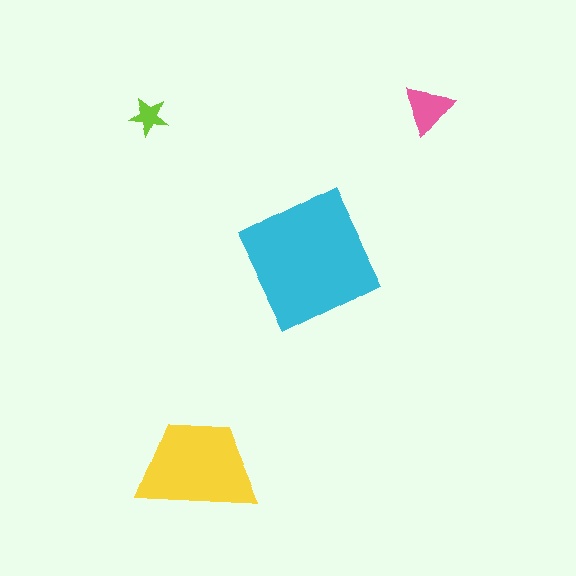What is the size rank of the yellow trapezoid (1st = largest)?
2nd.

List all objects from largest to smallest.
The cyan square, the yellow trapezoid, the pink triangle, the lime star.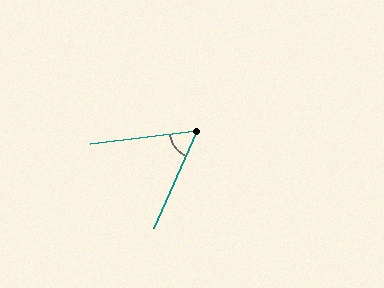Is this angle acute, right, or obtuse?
It is acute.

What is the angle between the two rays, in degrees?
Approximately 59 degrees.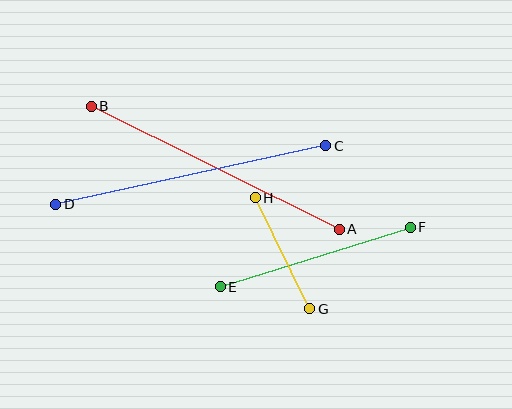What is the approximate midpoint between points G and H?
The midpoint is at approximately (283, 253) pixels.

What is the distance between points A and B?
The distance is approximately 277 pixels.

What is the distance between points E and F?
The distance is approximately 199 pixels.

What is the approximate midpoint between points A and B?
The midpoint is at approximately (215, 168) pixels.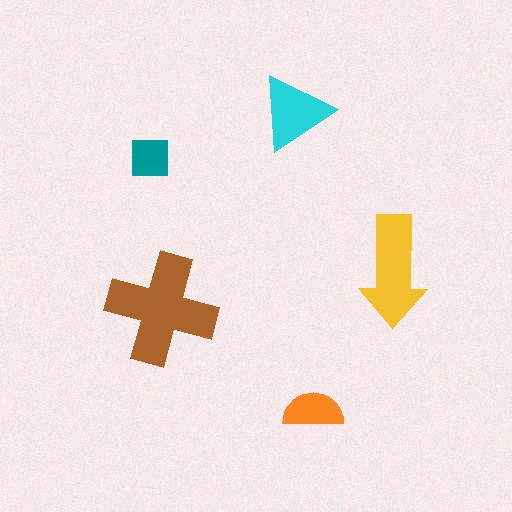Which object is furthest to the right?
The yellow arrow is rightmost.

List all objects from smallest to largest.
The teal square, the orange semicircle, the cyan triangle, the yellow arrow, the brown cross.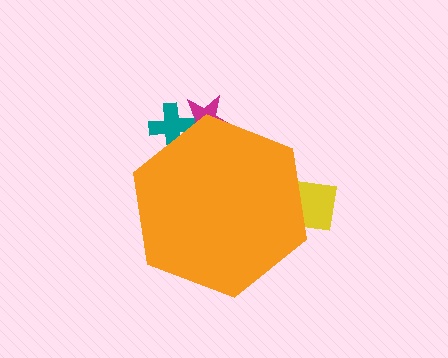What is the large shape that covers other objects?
An orange hexagon.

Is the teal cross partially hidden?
Yes, the teal cross is partially hidden behind the orange hexagon.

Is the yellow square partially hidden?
Yes, the yellow square is partially hidden behind the orange hexagon.